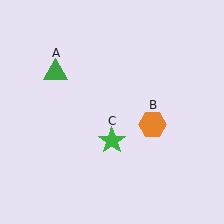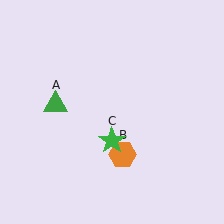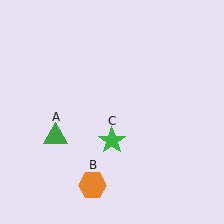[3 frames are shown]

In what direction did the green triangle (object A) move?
The green triangle (object A) moved down.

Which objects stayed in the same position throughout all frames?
Green star (object C) remained stationary.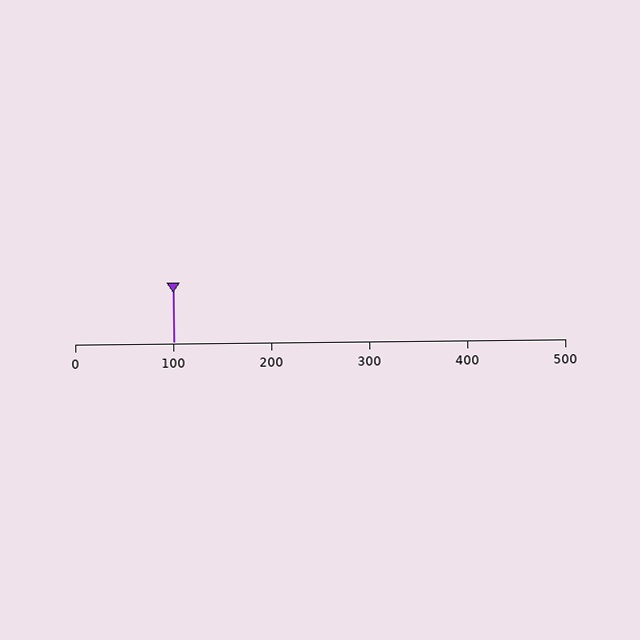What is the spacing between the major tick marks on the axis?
The major ticks are spaced 100 apart.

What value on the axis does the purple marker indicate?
The marker indicates approximately 100.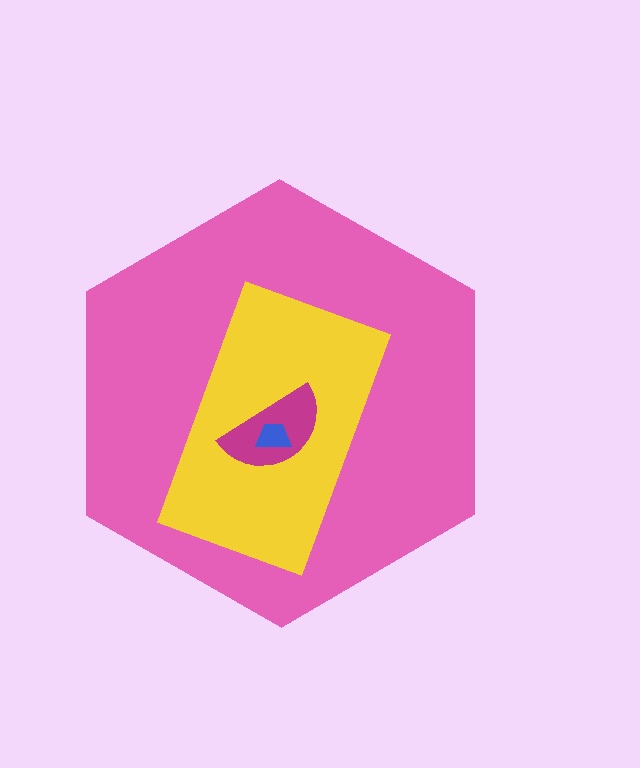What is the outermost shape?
The pink hexagon.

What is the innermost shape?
The blue trapezoid.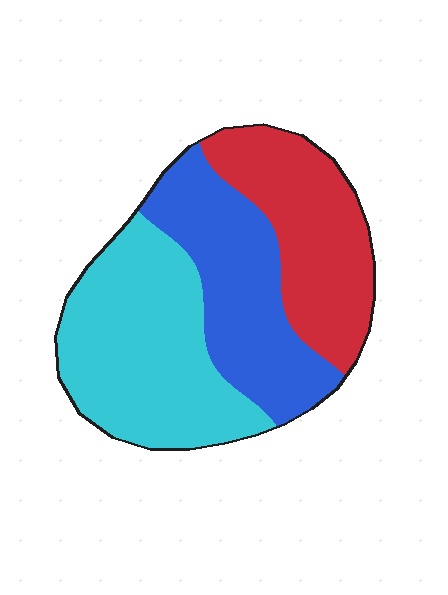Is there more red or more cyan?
Cyan.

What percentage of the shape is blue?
Blue takes up between a quarter and a half of the shape.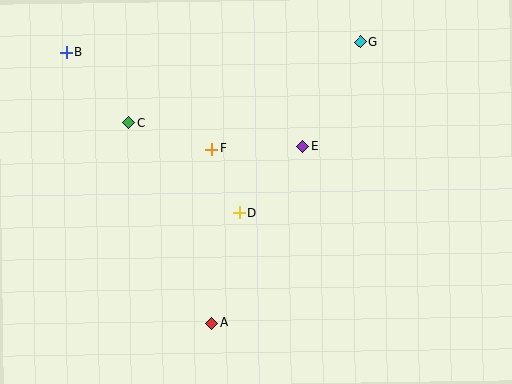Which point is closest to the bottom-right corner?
Point A is closest to the bottom-right corner.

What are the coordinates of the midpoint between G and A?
The midpoint between G and A is at (286, 183).